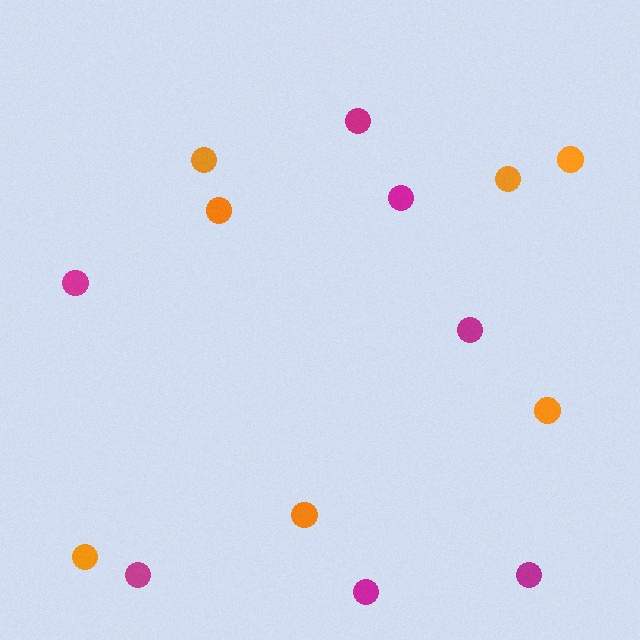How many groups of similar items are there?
There are 2 groups: one group of magenta circles (7) and one group of orange circles (7).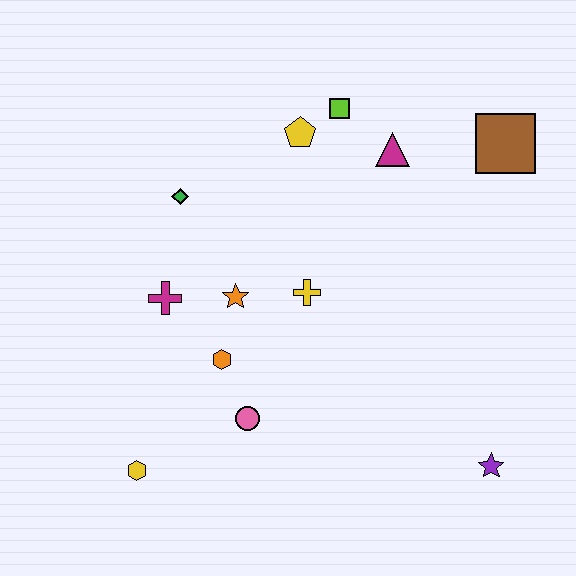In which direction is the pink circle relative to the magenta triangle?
The pink circle is below the magenta triangle.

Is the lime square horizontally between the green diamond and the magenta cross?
No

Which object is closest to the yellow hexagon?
The pink circle is closest to the yellow hexagon.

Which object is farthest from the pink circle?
The brown square is farthest from the pink circle.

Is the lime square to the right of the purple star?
No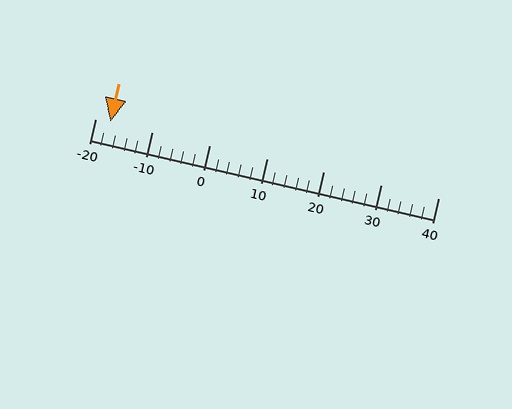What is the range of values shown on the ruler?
The ruler shows values from -20 to 40.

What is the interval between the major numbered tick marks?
The major tick marks are spaced 10 units apart.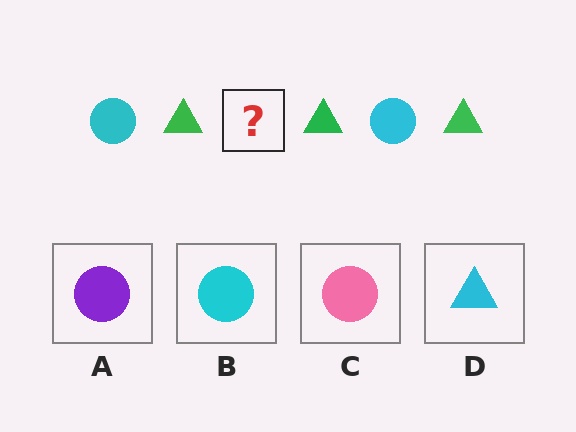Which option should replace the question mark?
Option B.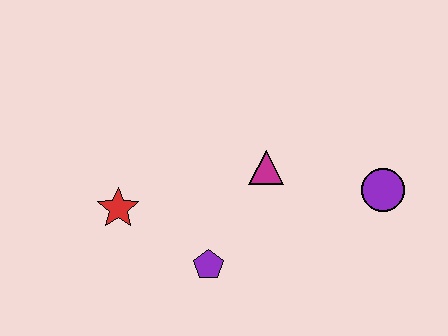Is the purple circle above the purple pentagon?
Yes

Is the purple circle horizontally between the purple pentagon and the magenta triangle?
No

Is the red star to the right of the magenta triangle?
No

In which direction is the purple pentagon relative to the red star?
The purple pentagon is to the right of the red star.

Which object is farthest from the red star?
The purple circle is farthest from the red star.